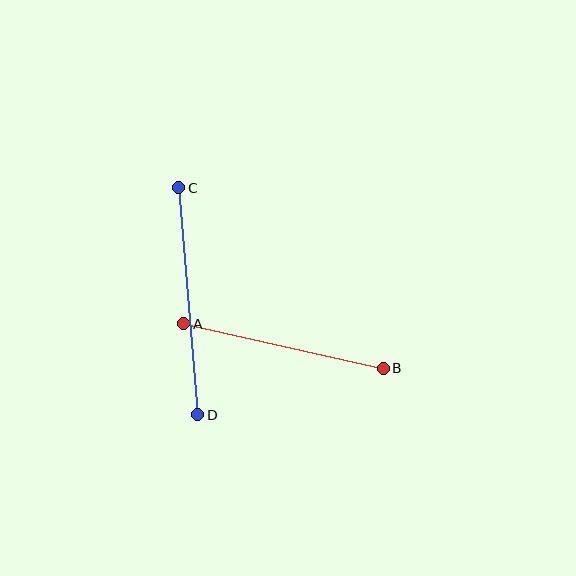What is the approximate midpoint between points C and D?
The midpoint is at approximately (188, 301) pixels.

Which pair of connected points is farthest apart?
Points C and D are farthest apart.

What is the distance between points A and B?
The distance is approximately 205 pixels.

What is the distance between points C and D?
The distance is approximately 227 pixels.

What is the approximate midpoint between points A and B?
The midpoint is at approximately (283, 346) pixels.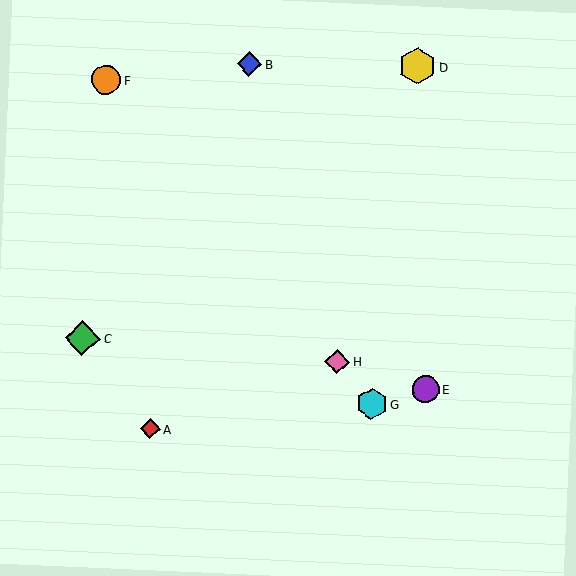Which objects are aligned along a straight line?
Objects F, G, H are aligned along a straight line.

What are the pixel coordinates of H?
Object H is at (337, 362).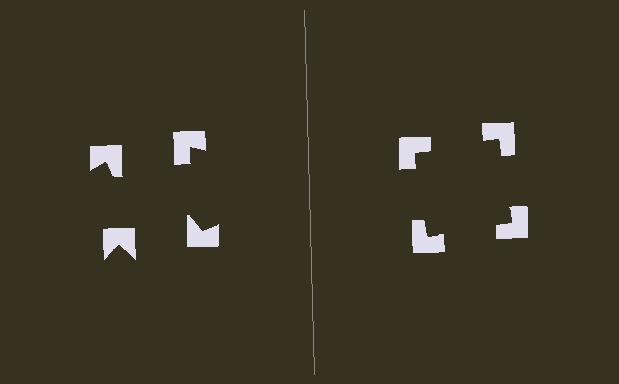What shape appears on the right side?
An illusory square.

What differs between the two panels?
The notched squares are positioned identically on both sides; only the wedge orientations differ. On the right they align to a square; on the left they are misaligned.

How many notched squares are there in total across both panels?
8 — 4 on each side.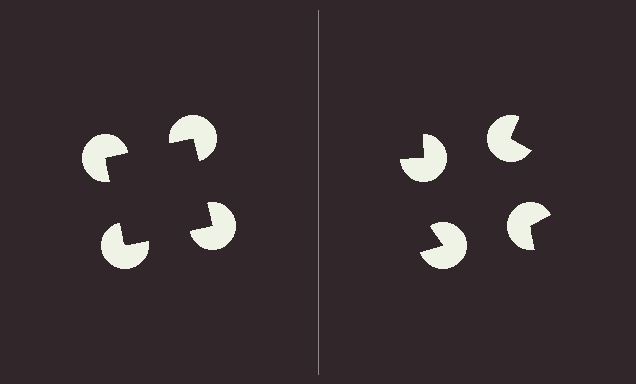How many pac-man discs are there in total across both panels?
8 — 4 on each side.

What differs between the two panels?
The pac-man discs are positioned identically on both sides; only the wedge orientations differ. On the left they align to a square; on the right they are misaligned.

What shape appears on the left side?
An illusory square.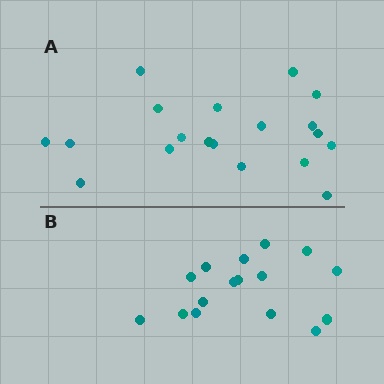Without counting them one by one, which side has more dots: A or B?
Region A (the top region) has more dots.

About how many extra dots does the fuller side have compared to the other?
Region A has just a few more — roughly 2 or 3 more dots than region B.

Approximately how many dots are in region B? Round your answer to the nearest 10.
About 20 dots. (The exact count is 16, which rounds to 20.)